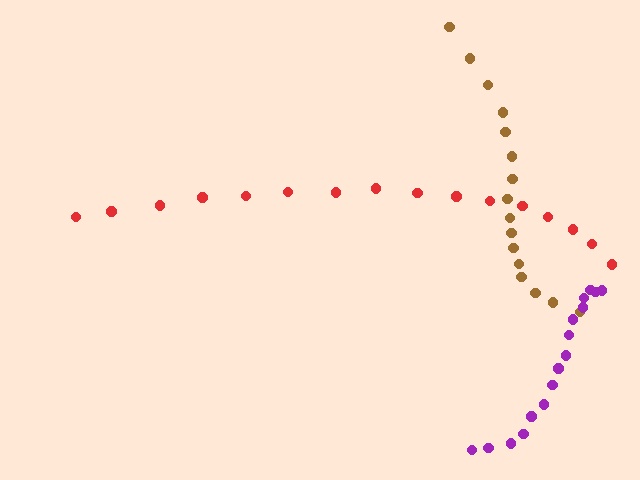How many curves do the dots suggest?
There are 3 distinct paths.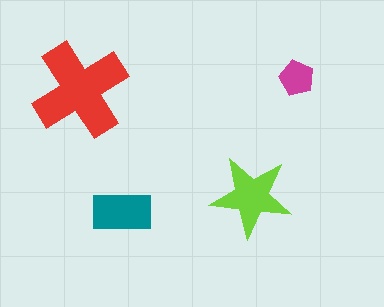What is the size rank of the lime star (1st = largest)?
2nd.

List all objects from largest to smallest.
The red cross, the lime star, the teal rectangle, the magenta pentagon.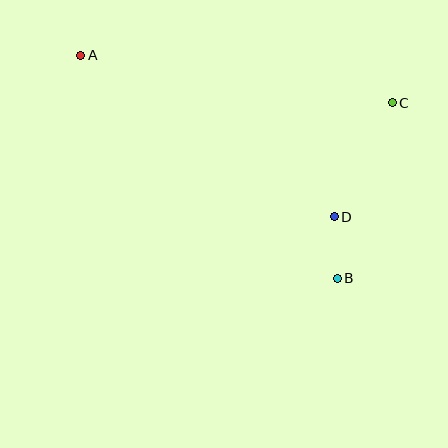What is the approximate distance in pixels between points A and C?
The distance between A and C is approximately 315 pixels.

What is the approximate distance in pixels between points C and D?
The distance between C and D is approximately 128 pixels.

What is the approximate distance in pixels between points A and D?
The distance between A and D is approximately 301 pixels.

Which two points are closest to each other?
Points B and D are closest to each other.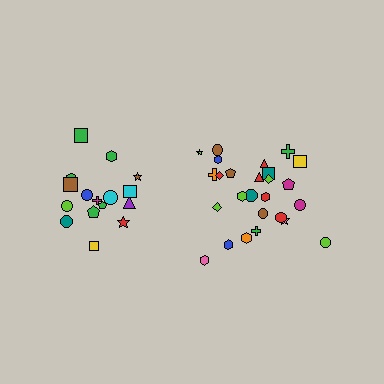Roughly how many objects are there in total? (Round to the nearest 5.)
Roughly 45 objects in total.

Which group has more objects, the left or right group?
The right group.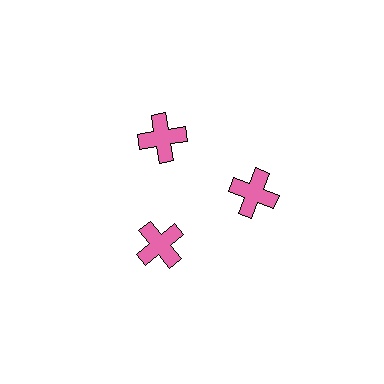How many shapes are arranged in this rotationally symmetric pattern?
There are 3 shapes, arranged in 3 groups of 1.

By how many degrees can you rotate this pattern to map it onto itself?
The pattern maps onto itself every 120 degrees of rotation.